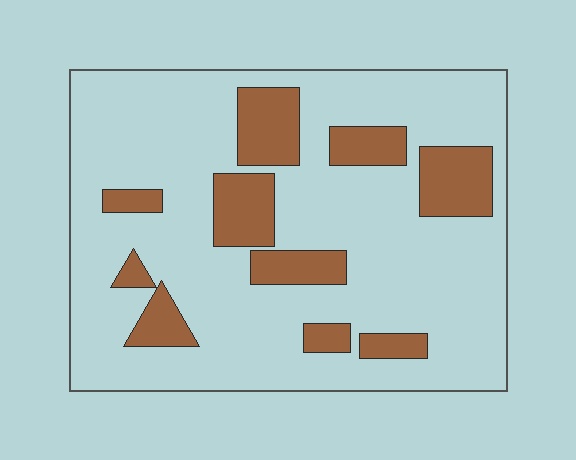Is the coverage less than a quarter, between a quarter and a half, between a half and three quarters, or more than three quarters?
Less than a quarter.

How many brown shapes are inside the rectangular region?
10.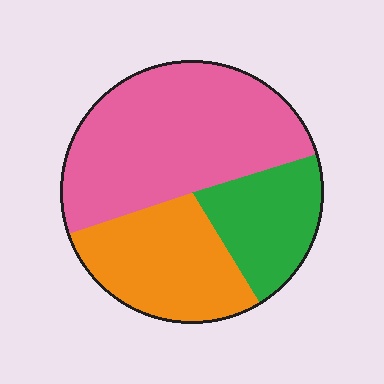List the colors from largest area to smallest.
From largest to smallest: pink, orange, green.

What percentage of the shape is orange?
Orange covers roughly 30% of the shape.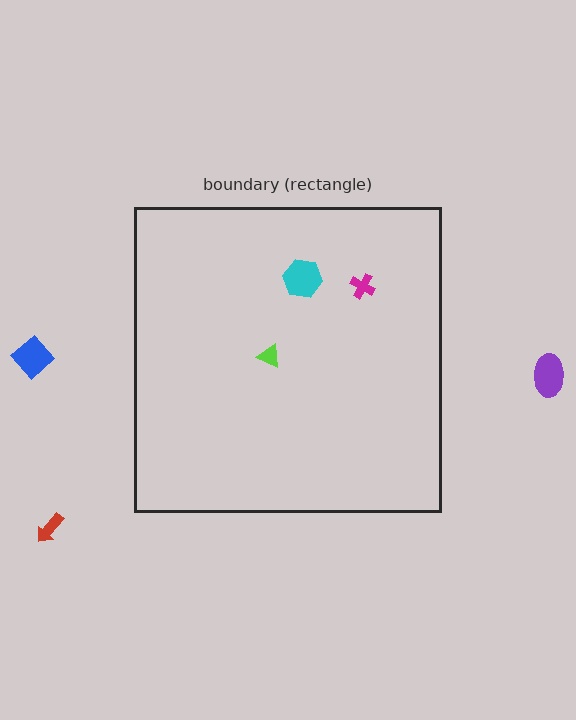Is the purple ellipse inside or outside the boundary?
Outside.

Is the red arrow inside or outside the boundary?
Outside.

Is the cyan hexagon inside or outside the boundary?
Inside.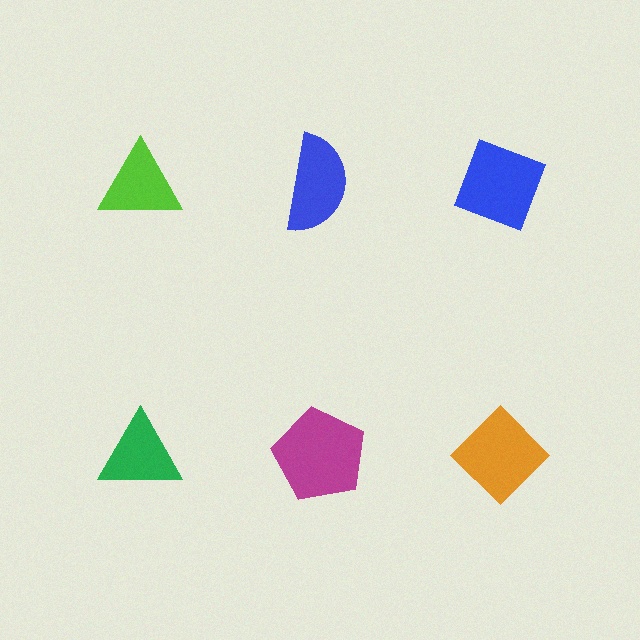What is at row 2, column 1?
A green triangle.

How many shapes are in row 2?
3 shapes.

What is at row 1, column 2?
A blue semicircle.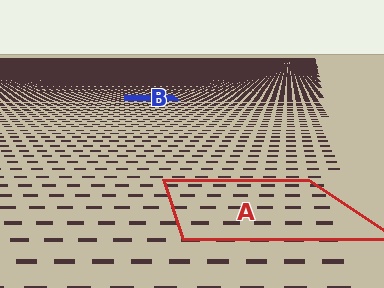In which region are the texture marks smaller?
The texture marks are smaller in region B, because it is farther away.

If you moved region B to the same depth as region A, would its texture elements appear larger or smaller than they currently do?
They would appear larger. At a closer depth, the same texture elements are projected at a bigger on-screen size.